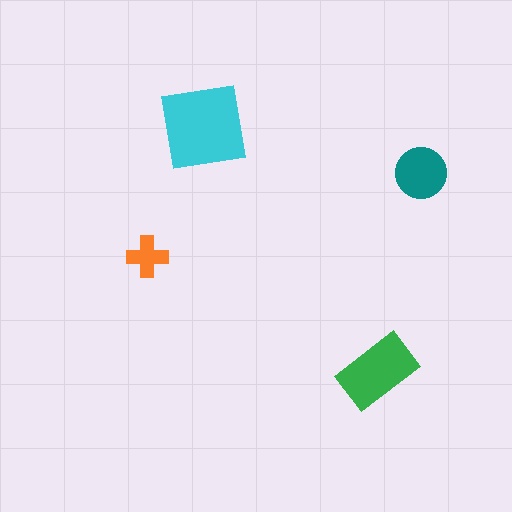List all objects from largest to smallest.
The cyan square, the green rectangle, the teal circle, the orange cross.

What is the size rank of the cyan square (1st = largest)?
1st.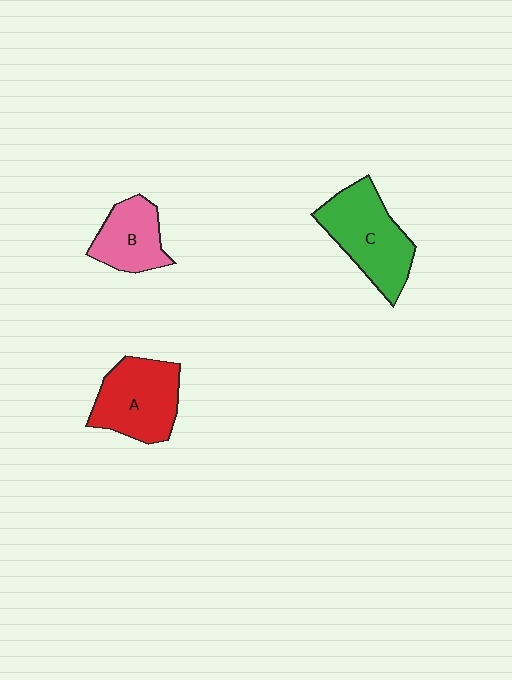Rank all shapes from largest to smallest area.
From largest to smallest: C (green), A (red), B (pink).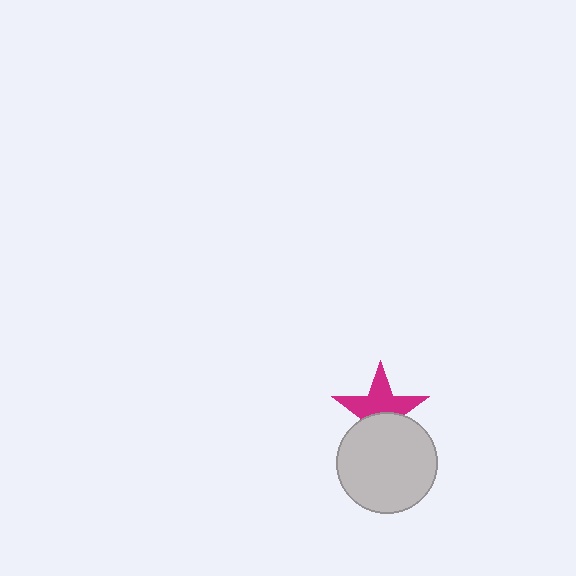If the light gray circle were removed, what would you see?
You would see the complete magenta star.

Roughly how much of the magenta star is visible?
About half of it is visible (roughly 58%).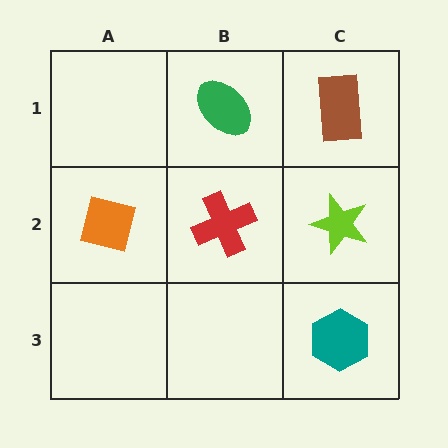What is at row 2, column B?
A red cross.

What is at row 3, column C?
A teal hexagon.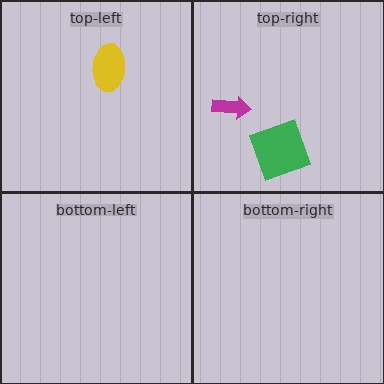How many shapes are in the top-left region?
1.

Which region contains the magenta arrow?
The top-right region.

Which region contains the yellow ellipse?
The top-left region.